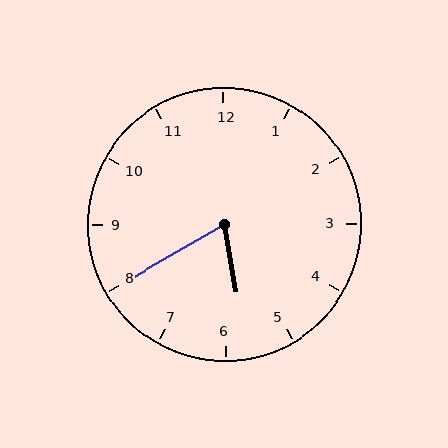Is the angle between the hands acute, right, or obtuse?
It is acute.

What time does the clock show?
5:40.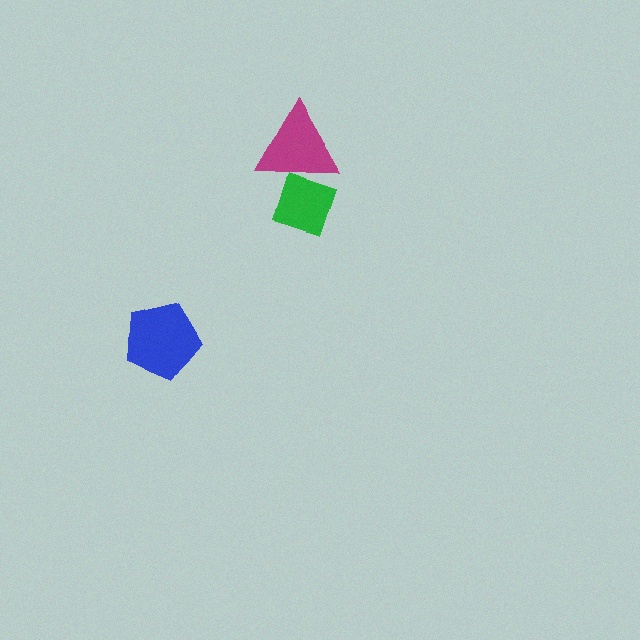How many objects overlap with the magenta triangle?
1 object overlaps with the magenta triangle.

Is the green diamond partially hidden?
Yes, it is partially covered by another shape.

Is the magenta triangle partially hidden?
No, no other shape covers it.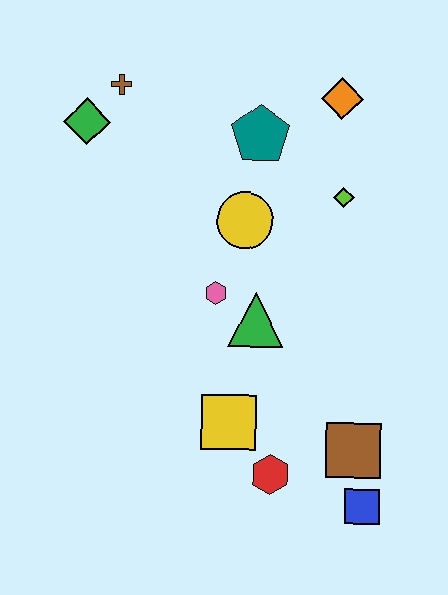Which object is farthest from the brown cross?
The blue square is farthest from the brown cross.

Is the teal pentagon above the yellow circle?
Yes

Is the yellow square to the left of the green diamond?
No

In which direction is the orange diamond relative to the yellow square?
The orange diamond is above the yellow square.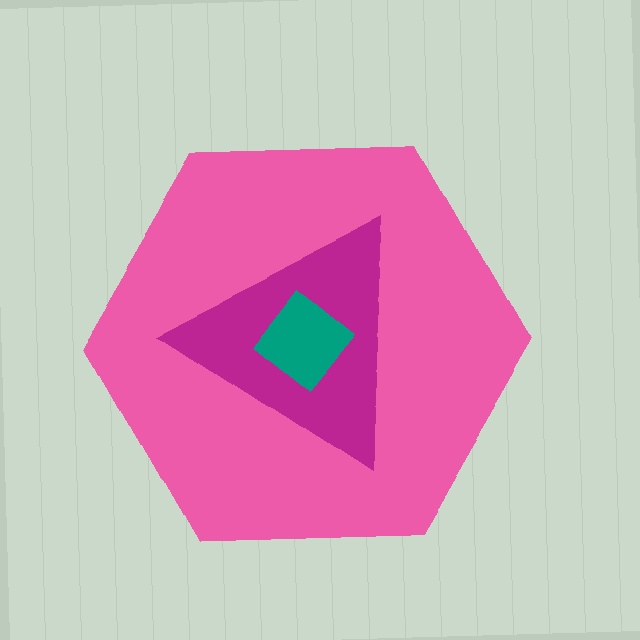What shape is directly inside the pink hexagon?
The magenta triangle.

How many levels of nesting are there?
3.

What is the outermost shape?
The pink hexagon.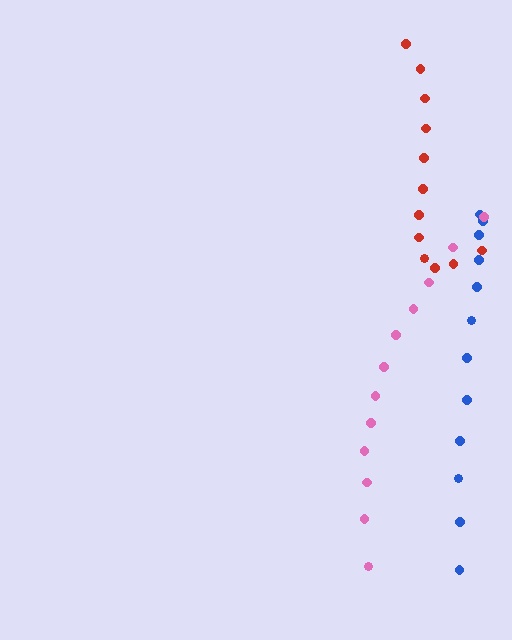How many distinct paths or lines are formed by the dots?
There are 3 distinct paths.